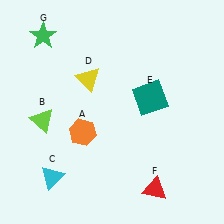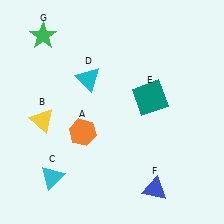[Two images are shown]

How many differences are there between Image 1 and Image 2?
There are 3 differences between the two images.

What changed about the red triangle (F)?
In Image 1, F is red. In Image 2, it changed to blue.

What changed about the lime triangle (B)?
In Image 1, B is lime. In Image 2, it changed to yellow.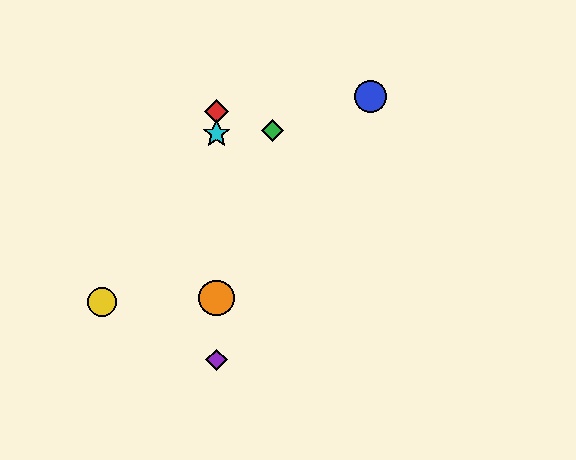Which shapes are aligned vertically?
The red diamond, the purple diamond, the orange circle, the cyan star are aligned vertically.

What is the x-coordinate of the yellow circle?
The yellow circle is at x≈102.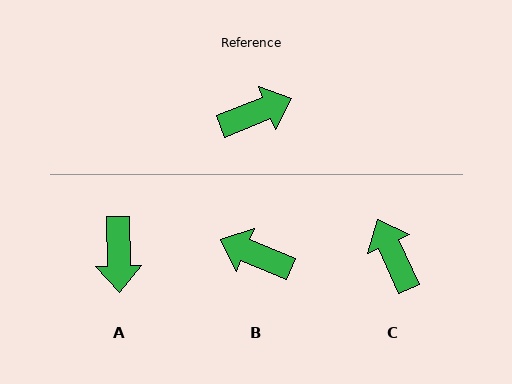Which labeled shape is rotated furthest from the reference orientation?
B, about 136 degrees away.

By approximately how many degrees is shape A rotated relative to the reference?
Approximately 111 degrees clockwise.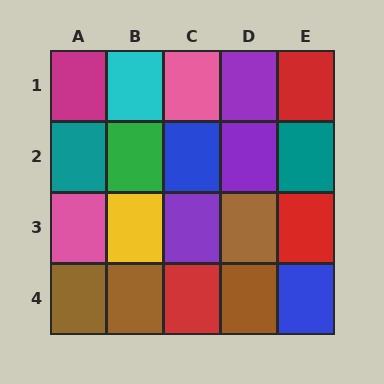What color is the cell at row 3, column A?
Pink.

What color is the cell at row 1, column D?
Purple.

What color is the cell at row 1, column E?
Red.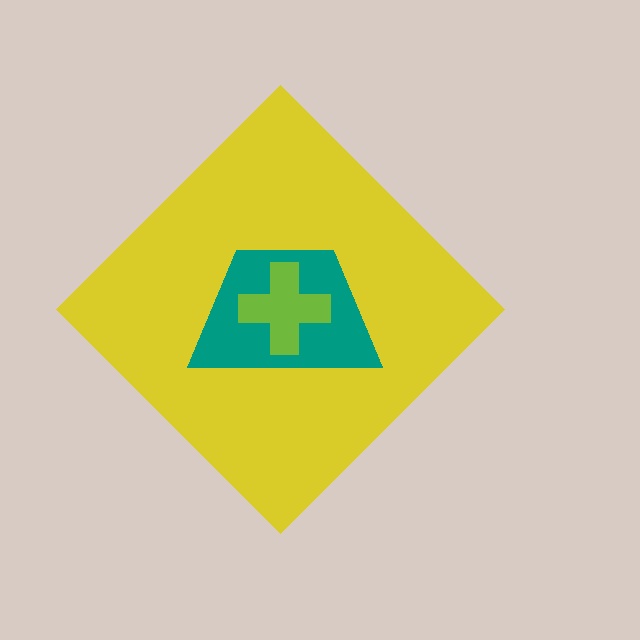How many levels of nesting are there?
3.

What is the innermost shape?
The lime cross.